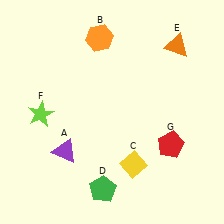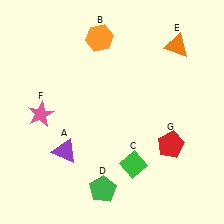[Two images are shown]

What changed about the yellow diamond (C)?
In Image 1, C is yellow. In Image 2, it changed to green.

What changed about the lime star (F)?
In Image 1, F is lime. In Image 2, it changed to pink.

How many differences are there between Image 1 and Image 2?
There are 2 differences between the two images.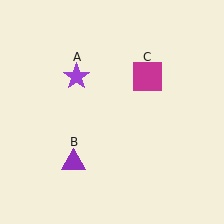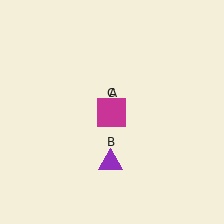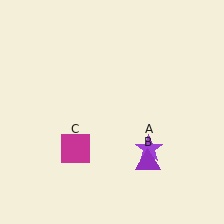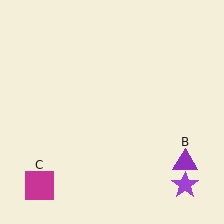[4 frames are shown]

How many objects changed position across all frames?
3 objects changed position: purple star (object A), purple triangle (object B), magenta square (object C).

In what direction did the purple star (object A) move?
The purple star (object A) moved down and to the right.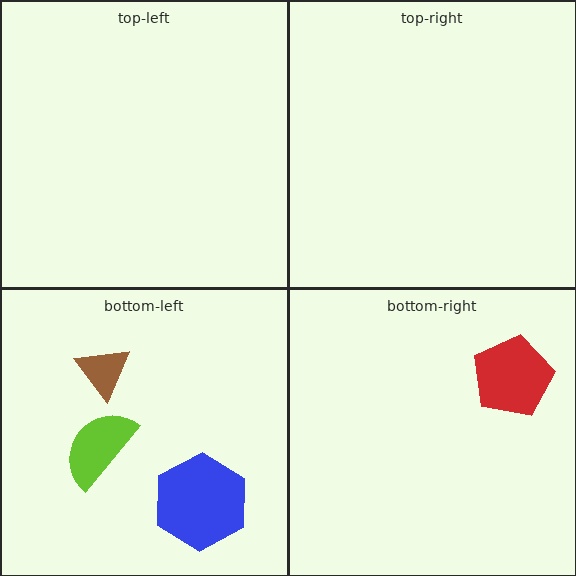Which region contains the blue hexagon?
The bottom-left region.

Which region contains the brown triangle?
The bottom-left region.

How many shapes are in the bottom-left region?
3.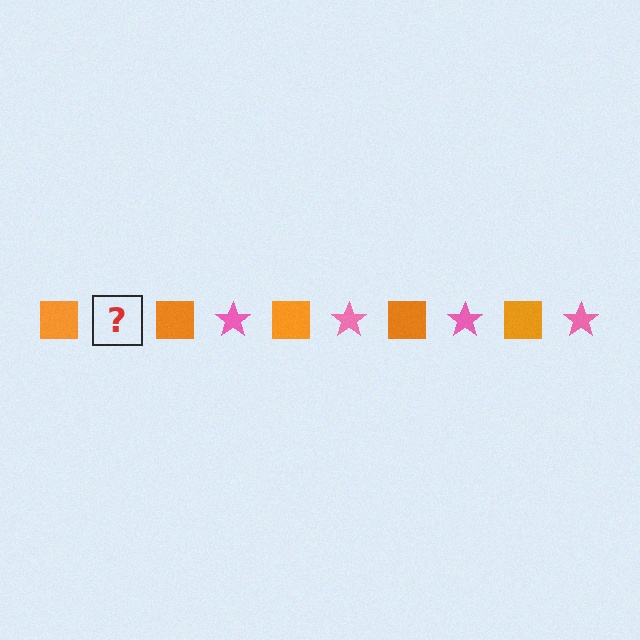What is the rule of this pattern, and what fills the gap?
The rule is that the pattern alternates between orange square and pink star. The gap should be filled with a pink star.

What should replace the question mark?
The question mark should be replaced with a pink star.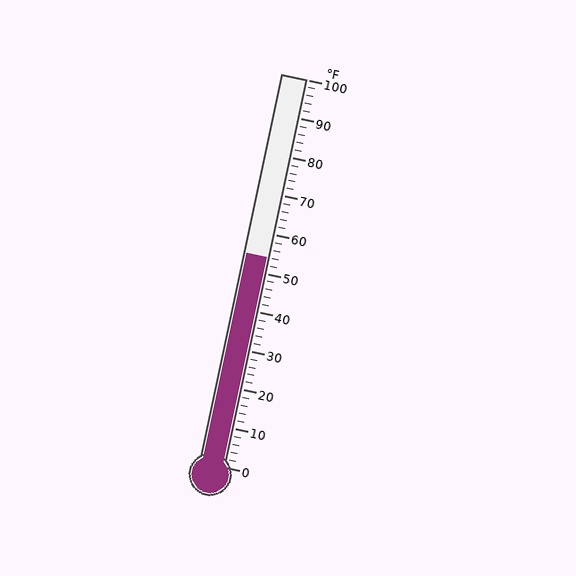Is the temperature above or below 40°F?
The temperature is above 40°F.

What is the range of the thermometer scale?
The thermometer scale ranges from 0°F to 100°F.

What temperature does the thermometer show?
The thermometer shows approximately 54°F.